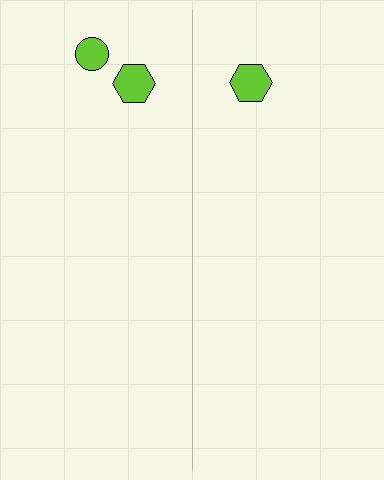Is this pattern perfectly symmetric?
No, the pattern is not perfectly symmetric. A lime circle is missing from the right side.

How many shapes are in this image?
There are 3 shapes in this image.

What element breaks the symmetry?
A lime circle is missing from the right side.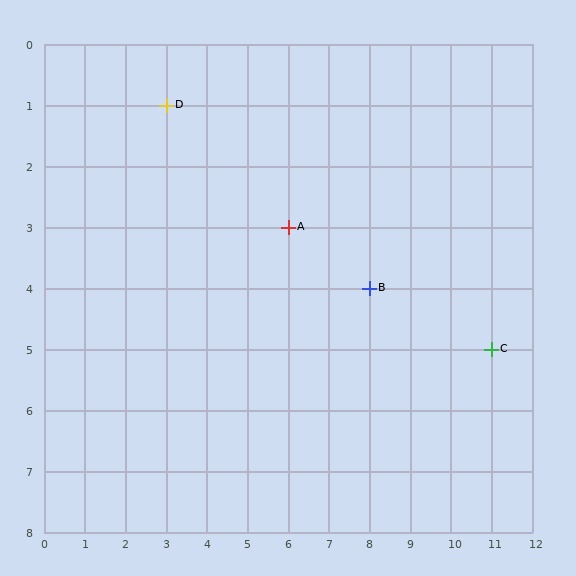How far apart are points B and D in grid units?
Points B and D are 5 columns and 3 rows apart (about 5.8 grid units diagonally).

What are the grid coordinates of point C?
Point C is at grid coordinates (11, 5).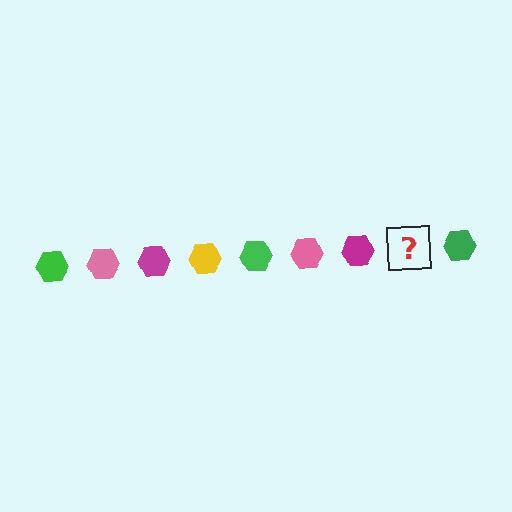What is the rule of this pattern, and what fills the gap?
The rule is that the pattern cycles through green, pink, magenta, yellow hexagons. The gap should be filled with a yellow hexagon.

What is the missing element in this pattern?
The missing element is a yellow hexagon.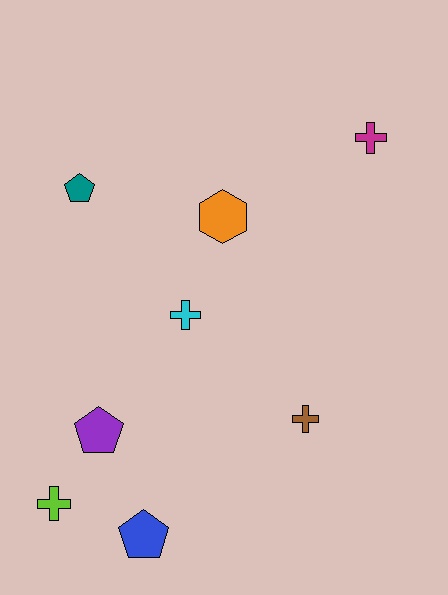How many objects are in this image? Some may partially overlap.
There are 8 objects.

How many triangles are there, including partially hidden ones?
There are no triangles.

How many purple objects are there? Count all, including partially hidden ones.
There is 1 purple object.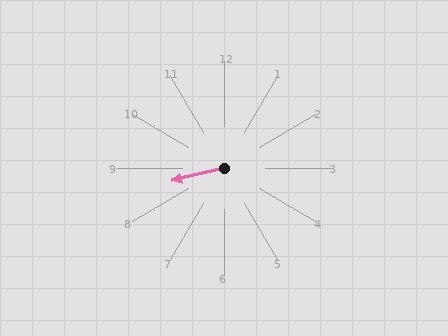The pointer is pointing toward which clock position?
Roughly 9 o'clock.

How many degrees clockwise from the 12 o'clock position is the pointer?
Approximately 256 degrees.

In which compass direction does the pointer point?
West.